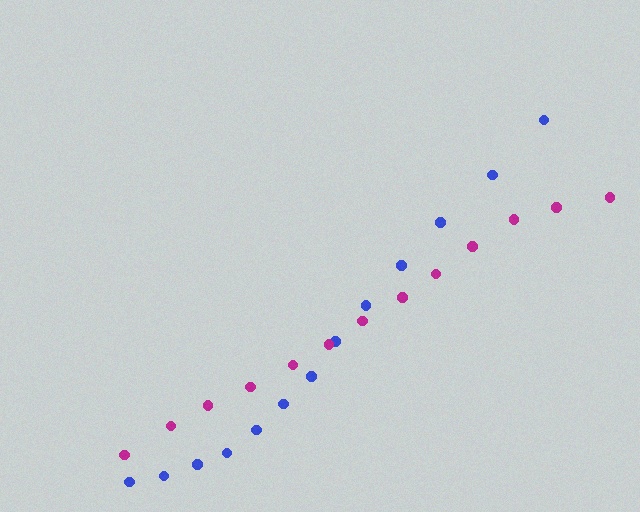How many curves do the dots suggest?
There are 2 distinct paths.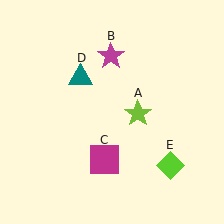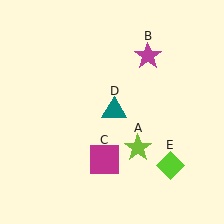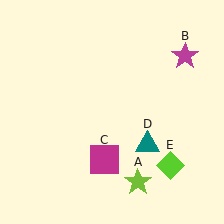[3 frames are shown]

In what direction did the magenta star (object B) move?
The magenta star (object B) moved right.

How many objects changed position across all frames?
3 objects changed position: lime star (object A), magenta star (object B), teal triangle (object D).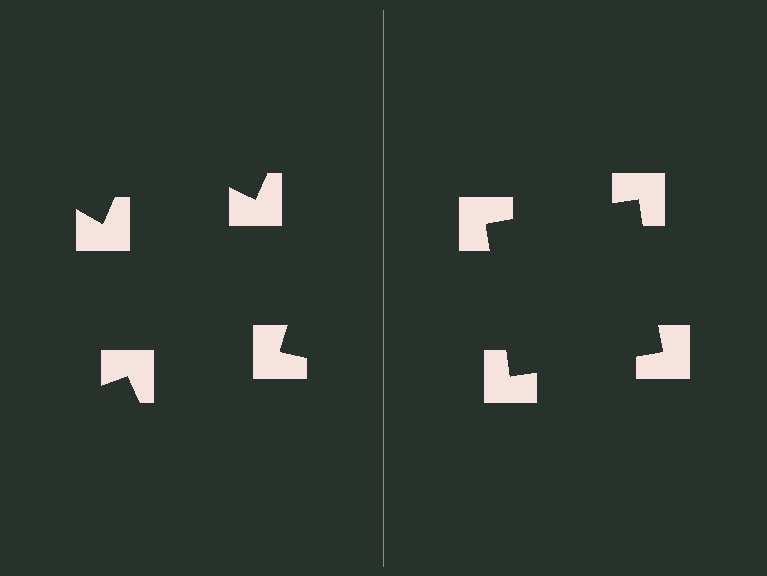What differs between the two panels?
The notched squares are positioned identically on both sides; only the wedge orientations differ. On the right they align to a square; on the left they are misaligned.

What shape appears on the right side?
An illusory square.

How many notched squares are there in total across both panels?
8 — 4 on each side.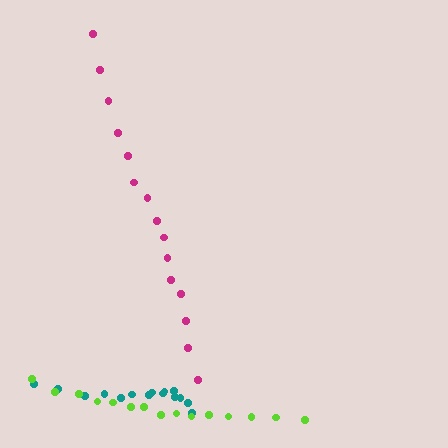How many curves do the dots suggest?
There are 3 distinct paths.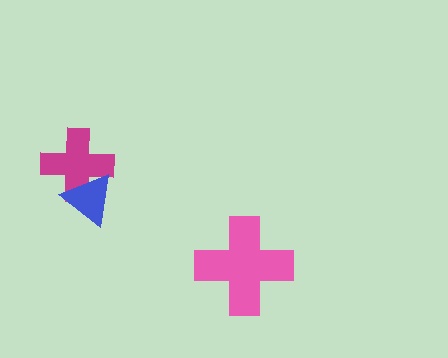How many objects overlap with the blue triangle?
1 object overlaps with the blue triangle.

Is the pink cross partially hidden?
No, no other shape covers it.